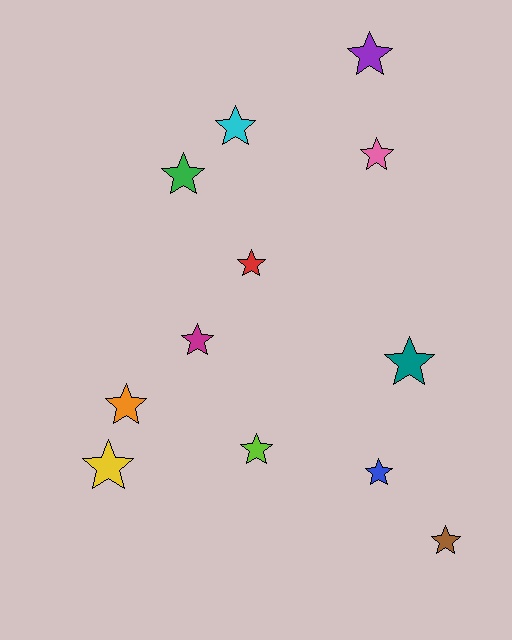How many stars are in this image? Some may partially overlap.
There are 12 stars.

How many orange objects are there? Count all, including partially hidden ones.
There is 1 orange object.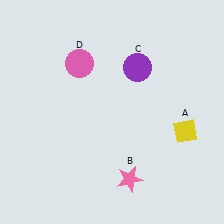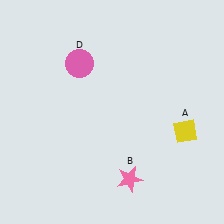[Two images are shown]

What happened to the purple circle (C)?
The purple circle (C) was removed in Image 2. It was in the top-right area of Image 1.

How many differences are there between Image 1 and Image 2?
There is 1 difference between the two images.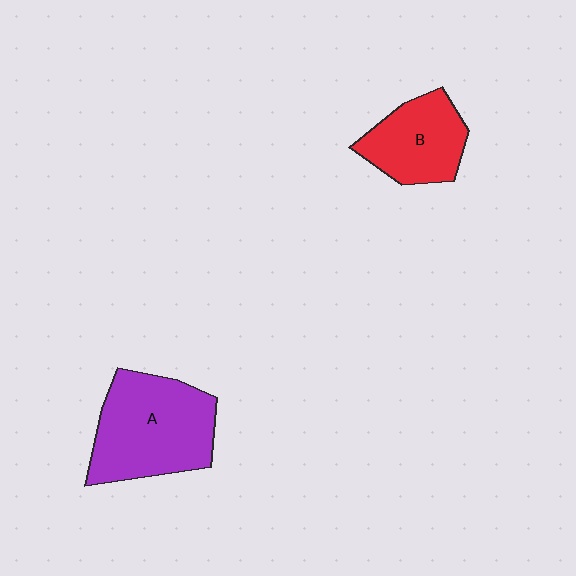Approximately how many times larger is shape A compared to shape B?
Approximately 1.5 times.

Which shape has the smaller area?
Shape B (red).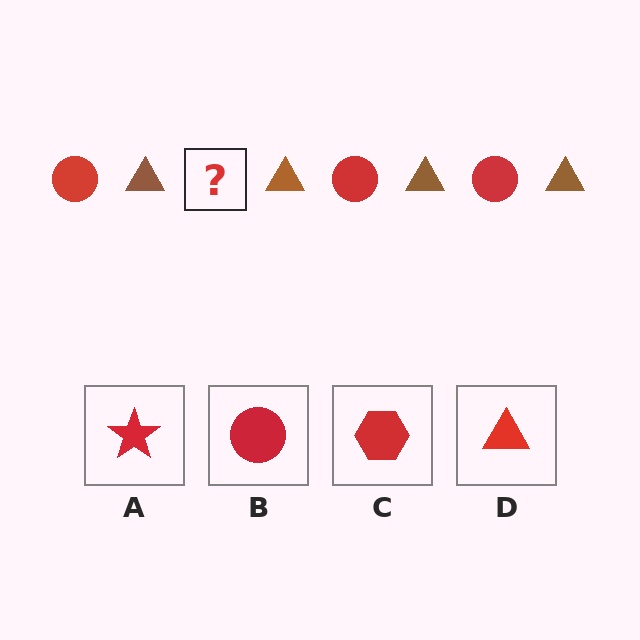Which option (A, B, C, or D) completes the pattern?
B.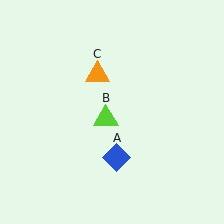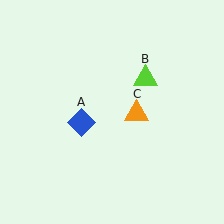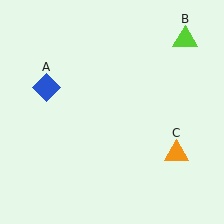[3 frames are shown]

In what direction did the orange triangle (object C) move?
The orange triangle (object C) moved down and to the right.